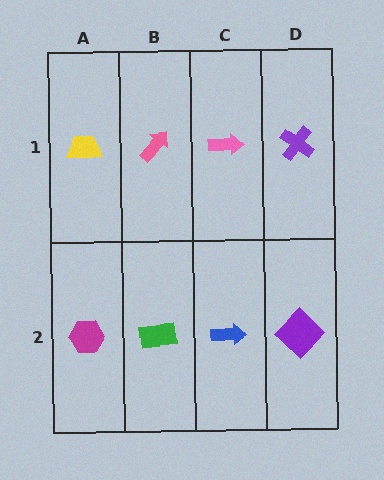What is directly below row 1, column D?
A purple diamond.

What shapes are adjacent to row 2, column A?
A yellow trapezoid (row 1, column A), a green rectangle (row 2, column B).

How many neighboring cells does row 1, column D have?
2.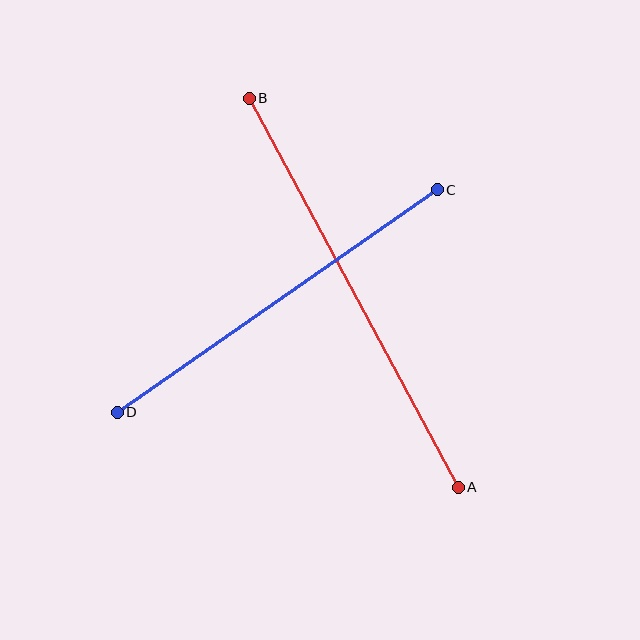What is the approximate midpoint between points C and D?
The midpoint is at approximately (277, 301) pixels.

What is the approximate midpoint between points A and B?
The midpoint is at approximately (354, 293) pixels.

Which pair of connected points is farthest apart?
Points A and B are farthest apart.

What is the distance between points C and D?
The distance is approximately 390 pixels.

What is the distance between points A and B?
The distance is approximately 442 pixels.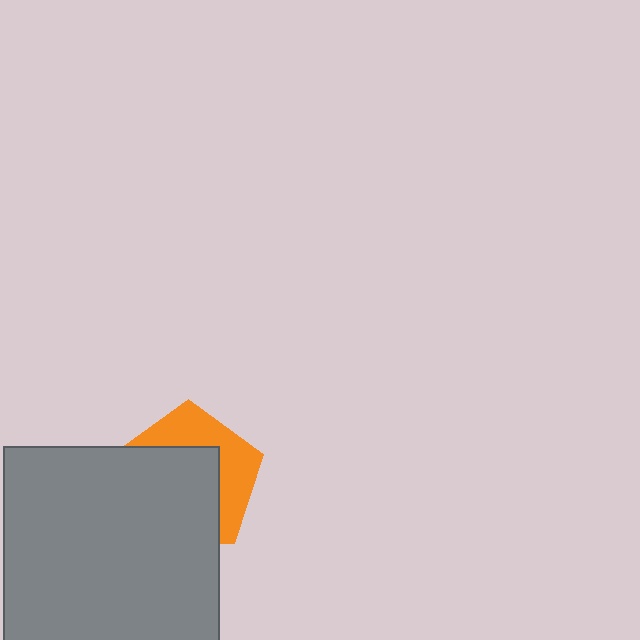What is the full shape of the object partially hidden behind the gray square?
The partially hidden object is an orange pentagon.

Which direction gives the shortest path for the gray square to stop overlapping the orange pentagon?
Moving toward the lower-left gives the shortest separation.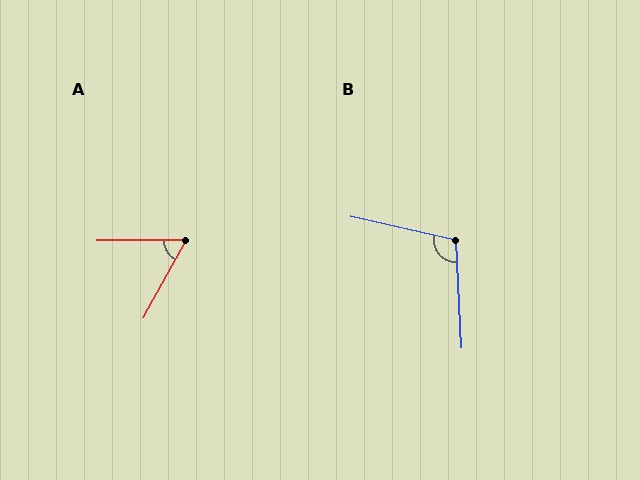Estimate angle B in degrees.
Approximately 106 degrees.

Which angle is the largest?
B, at approximately 106 degrees.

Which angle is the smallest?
A, at approximately 61 degrees.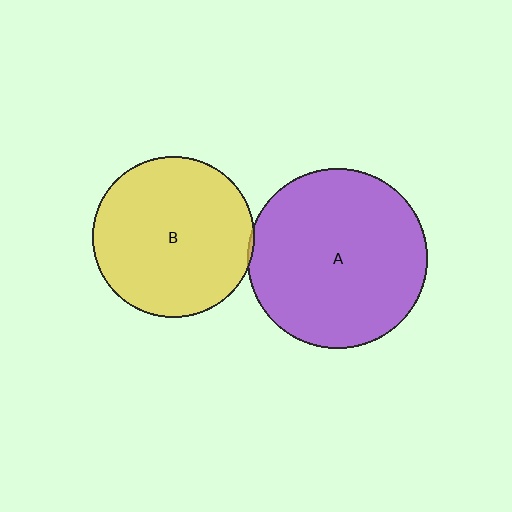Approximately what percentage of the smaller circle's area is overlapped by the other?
Approximately 5%.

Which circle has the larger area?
Circle A (purple).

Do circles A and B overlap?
Yes.